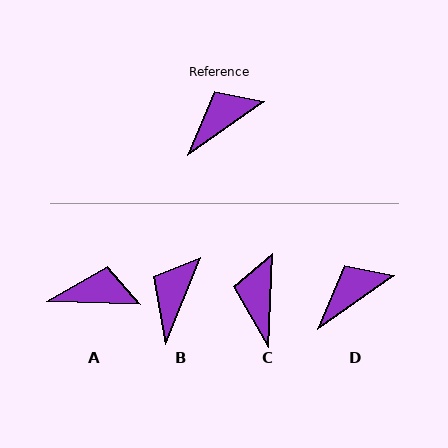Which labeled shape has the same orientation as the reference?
D.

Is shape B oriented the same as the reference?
No, it is off by about 33 degrees.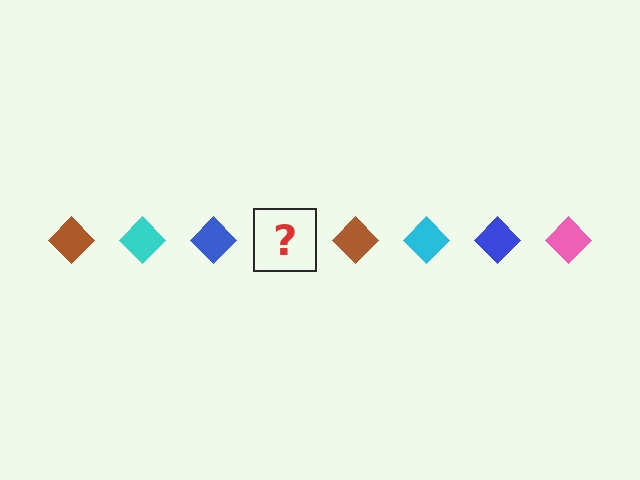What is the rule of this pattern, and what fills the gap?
The rule is that the pattern cycles through brown, cyan, blue, pink diamonds. The gap should be filled with a pink diamond.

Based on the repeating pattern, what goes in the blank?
The blank should be a pink diamond.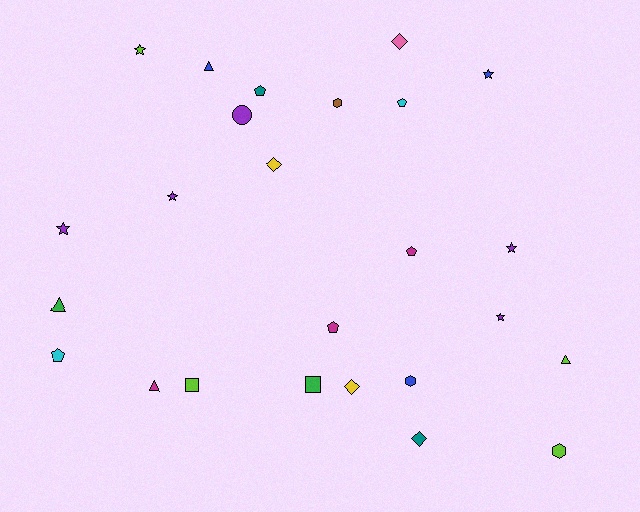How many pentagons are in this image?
There are 5 pentagons.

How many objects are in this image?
There are 25 objects.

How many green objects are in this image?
There are 2 green objects.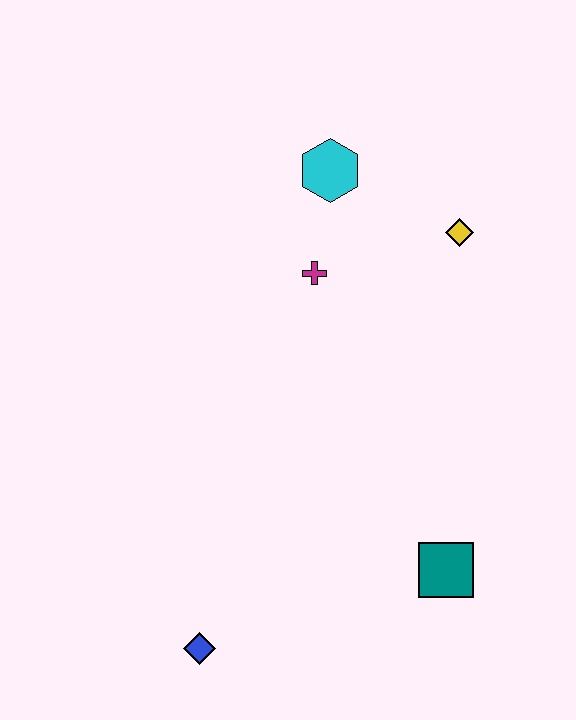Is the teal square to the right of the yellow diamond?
No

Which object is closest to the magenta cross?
The cyan hexagon is closest to the magenta cross.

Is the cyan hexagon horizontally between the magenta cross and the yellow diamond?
Yes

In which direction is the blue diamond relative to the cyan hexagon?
The blue diamond is below the cyan hexagon.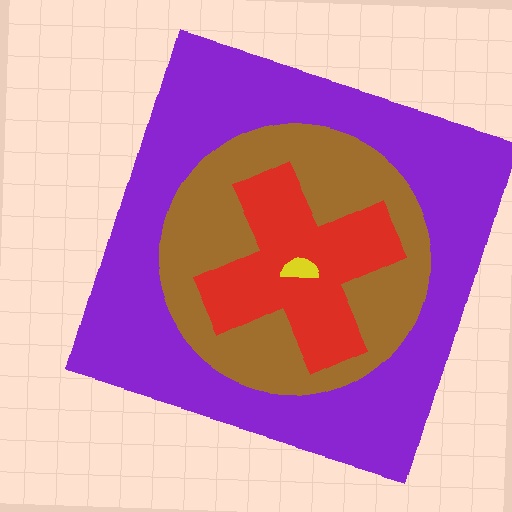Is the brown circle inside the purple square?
Yes.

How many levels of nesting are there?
4.